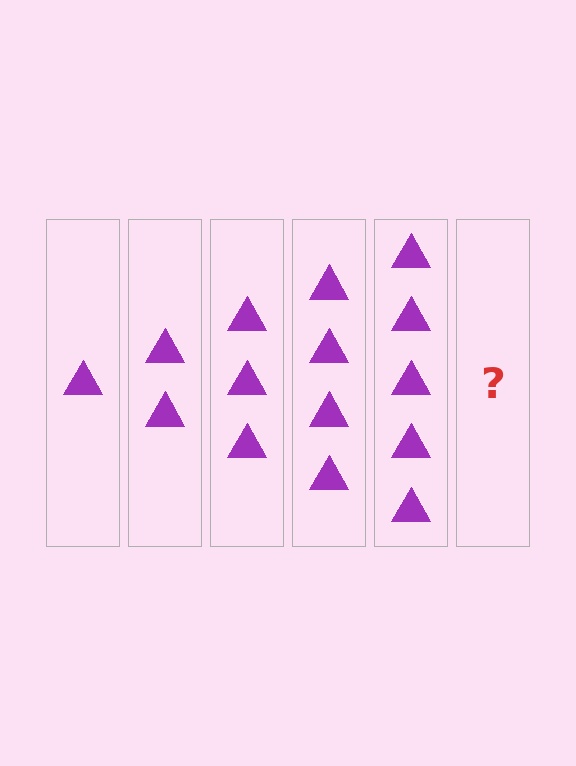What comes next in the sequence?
The next element should be 6 triangles.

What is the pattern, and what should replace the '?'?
The pattern is that each step adds one more triangle. The '?' should be 6 triangles.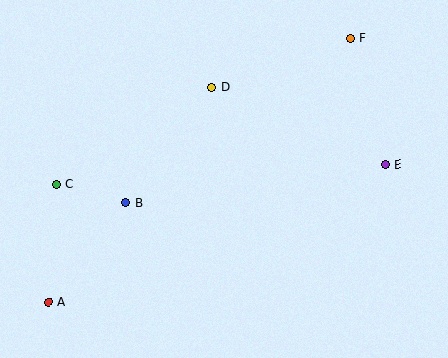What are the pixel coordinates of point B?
Point B is at (126, 203).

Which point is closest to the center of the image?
Point D at (211, 87) is closest to the center.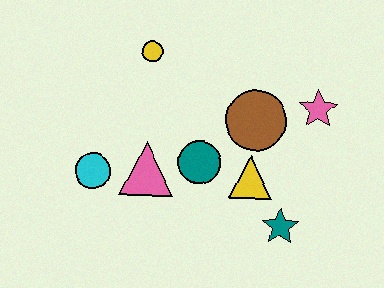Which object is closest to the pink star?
The brown circle is closest to the pink star.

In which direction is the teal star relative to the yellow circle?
The teal star is below the yellow circle.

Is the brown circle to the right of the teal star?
No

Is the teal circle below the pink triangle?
No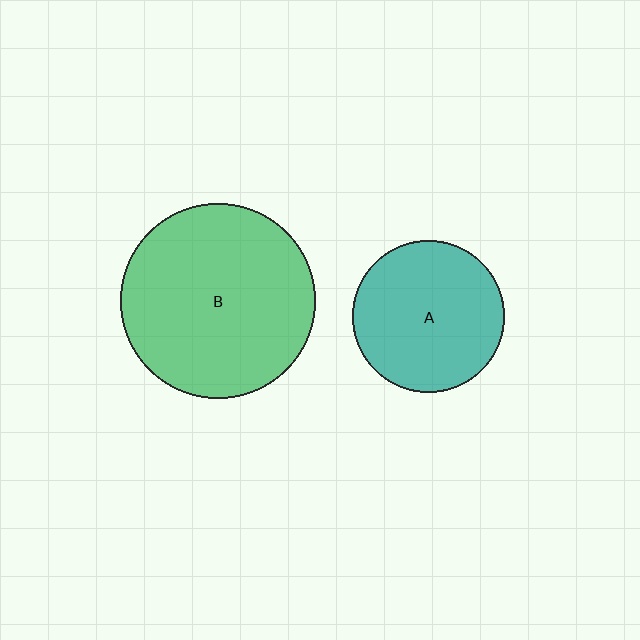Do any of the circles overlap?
No, none of the circles overlap.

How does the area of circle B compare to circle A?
Approximately 1.6 times.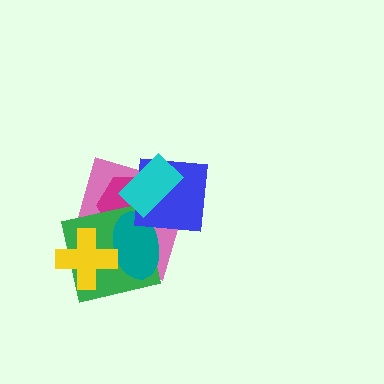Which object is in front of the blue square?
The cyan rectangle is in front of the blue square.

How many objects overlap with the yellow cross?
3 objects overlap with the yellow cross.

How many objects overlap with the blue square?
4 objects overlap with the blue square.